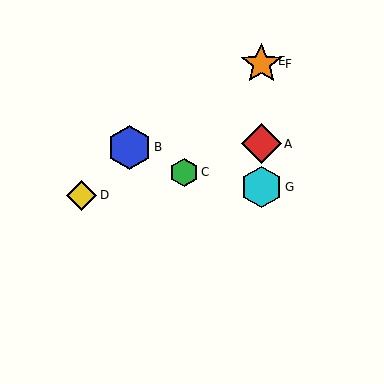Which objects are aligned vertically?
Objects A, E, F, G are aligned vertically.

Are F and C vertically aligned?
No, F is at x≈261 and C is at x≈184.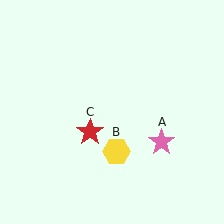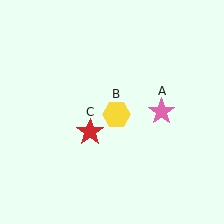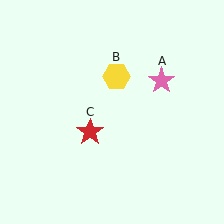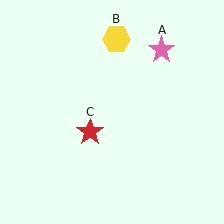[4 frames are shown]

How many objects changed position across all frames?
2 objects changed position: pink star (object A), yellow hexagon (object B).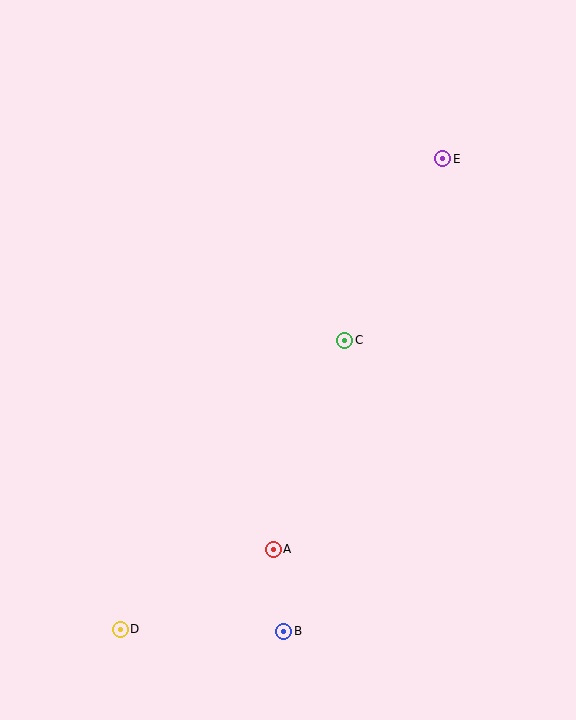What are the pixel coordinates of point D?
Point D is at (120, 629).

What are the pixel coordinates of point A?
Point A is at (273, 549).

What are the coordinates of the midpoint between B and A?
The midpoint between B and A is at (278, 590).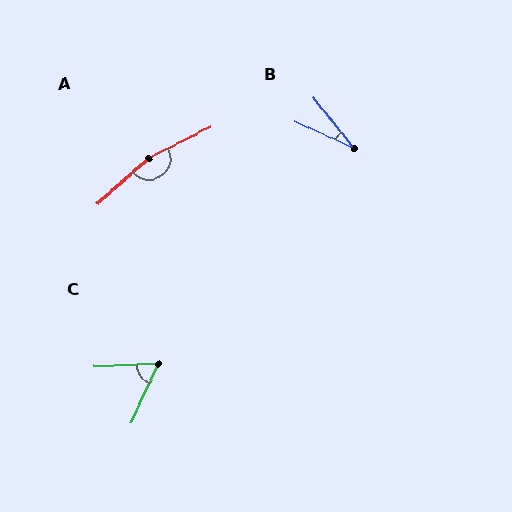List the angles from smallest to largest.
B (27°), C (64°), A (165°).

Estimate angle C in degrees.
Approximately 64 degrees.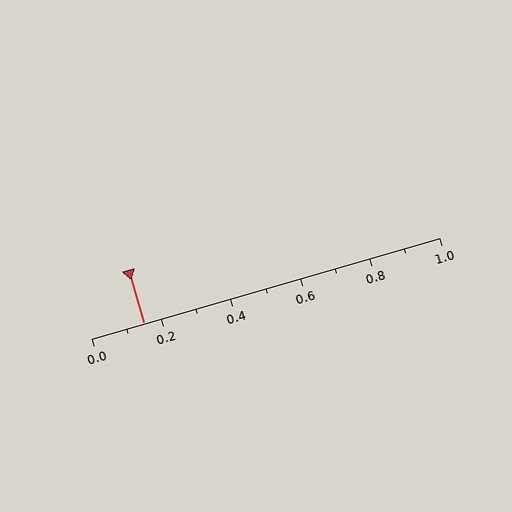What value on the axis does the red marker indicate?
The marker indicates approximately 0.15.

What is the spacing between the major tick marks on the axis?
The major ticks are spaced 0.2 apart.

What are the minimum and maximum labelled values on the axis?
The axis runs from 0.0 to 1.0.